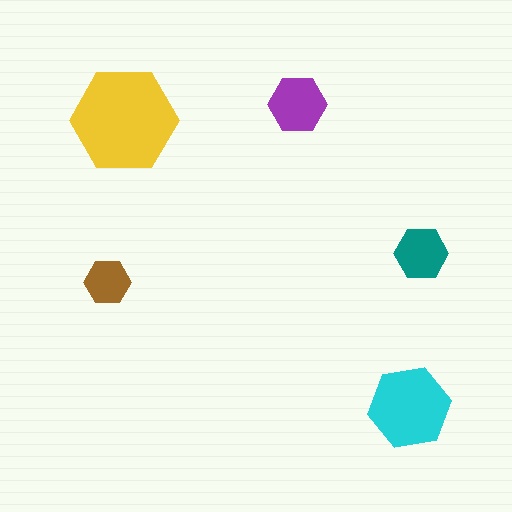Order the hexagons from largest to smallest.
the yellow one, the cyan one, the purple one, the teal one, the brown one.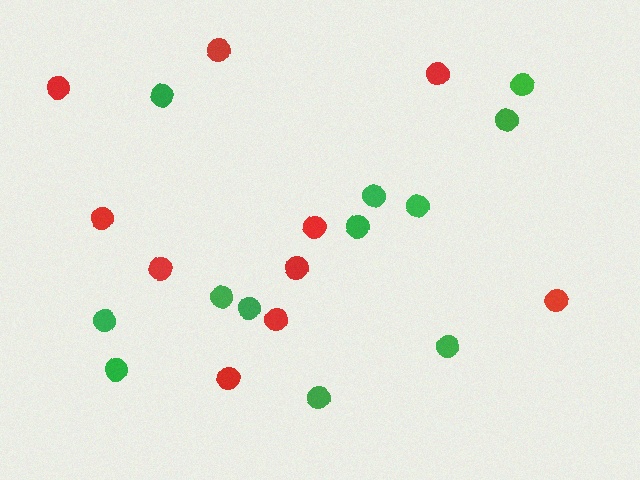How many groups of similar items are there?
There are 2 groups: one group of red circles (10) and one group of green circles (12).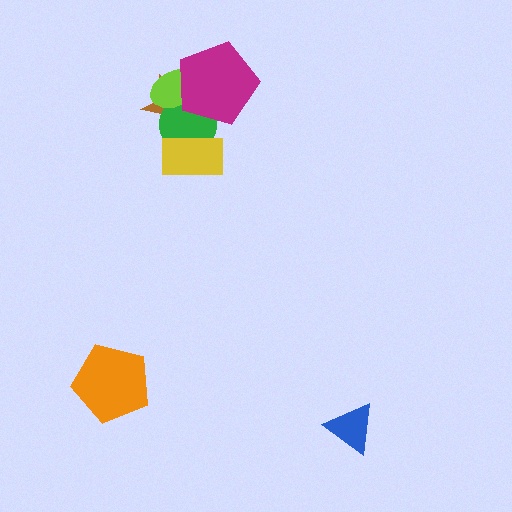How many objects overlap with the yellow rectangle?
2 objects overlap with the yellow rectangle.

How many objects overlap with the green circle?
4 objects overlap with the green circle.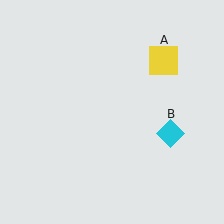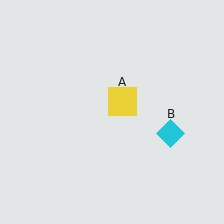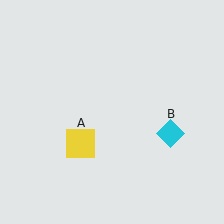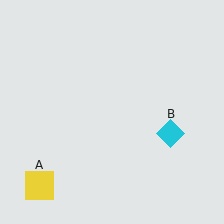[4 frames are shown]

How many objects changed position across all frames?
1 object changed position: yellow square (object A).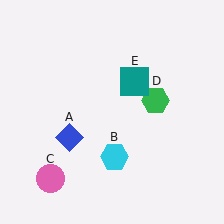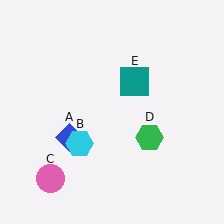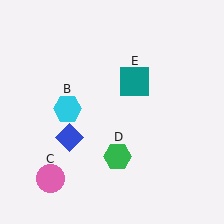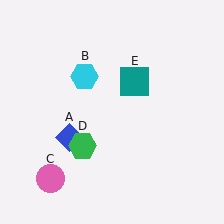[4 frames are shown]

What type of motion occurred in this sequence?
The cyan hexagon (object B), green hexagon (object D) rotated clockwise around the center of the scene.